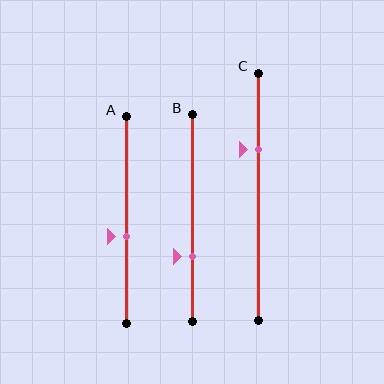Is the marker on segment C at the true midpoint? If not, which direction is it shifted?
No, the marker on segment C is shifted upward by about 19% of the segment length.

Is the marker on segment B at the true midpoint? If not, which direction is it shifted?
No, the marker on segment B is shifted downward by about 18% of the segment length.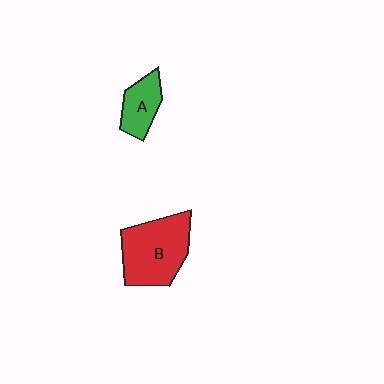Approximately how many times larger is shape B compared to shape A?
Approximately 2.0 times.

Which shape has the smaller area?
Shape A (green).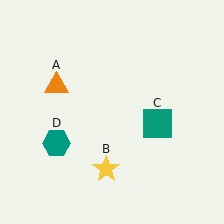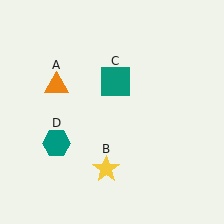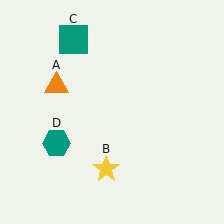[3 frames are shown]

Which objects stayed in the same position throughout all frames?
Orange triangle (object A) and yellow star (object B) and teal hexagon (object D) remained stationary.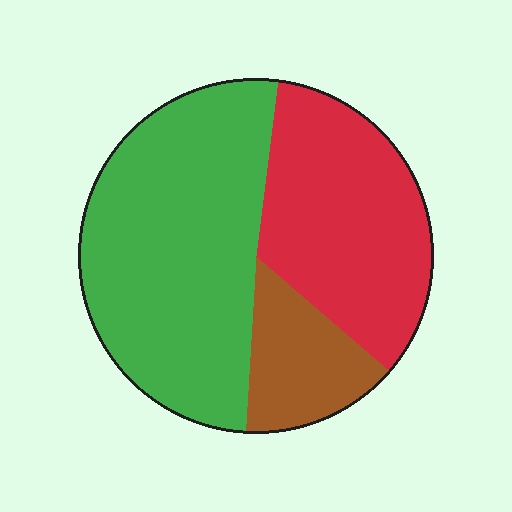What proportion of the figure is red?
Red takes up about one third (1/3) of the figure.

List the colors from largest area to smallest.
From largest to smallest: green, red, brown.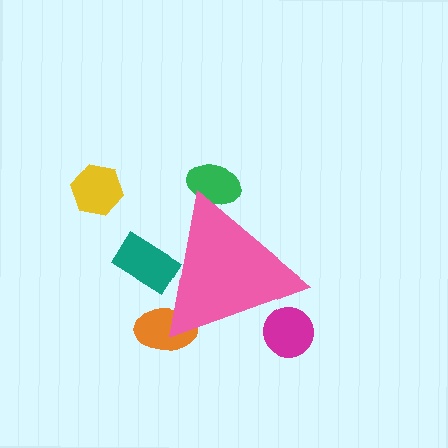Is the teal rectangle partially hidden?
Yes, the teal rectangle is partially hidden behind the pink triangle.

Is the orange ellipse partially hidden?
Yes, the orange ellipse is partially hidden behind the pink triangle.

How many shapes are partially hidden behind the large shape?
4 shapes are partially hidden.